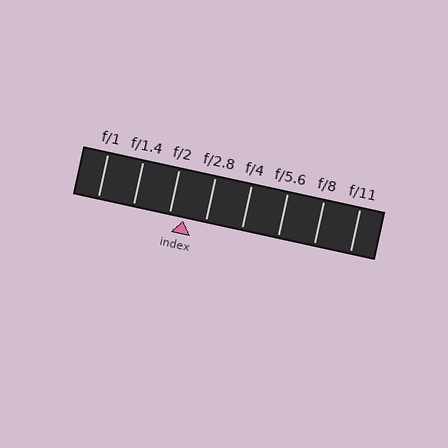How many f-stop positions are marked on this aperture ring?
There are 8 f-stop positions marked.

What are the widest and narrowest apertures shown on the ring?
The widest aperture shown is f/1 and the narrowest is f/11.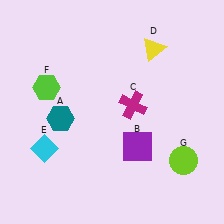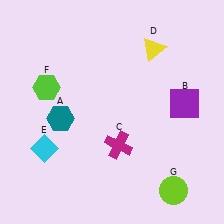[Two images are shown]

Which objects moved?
The objects that moved are: the purple square (B), the magenta cross (C), the lime circle (G).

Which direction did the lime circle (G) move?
The lime circle (G) moved down.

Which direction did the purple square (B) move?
The purple square (B) moved right.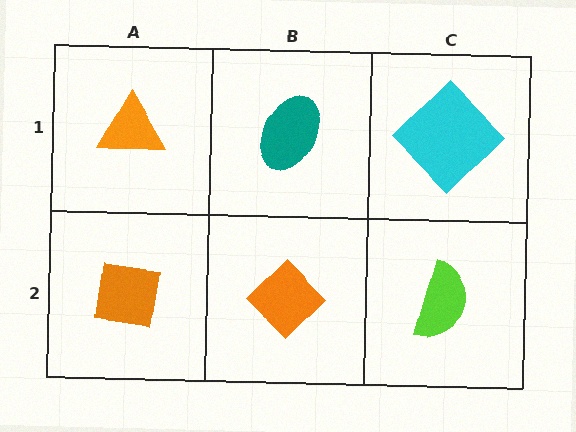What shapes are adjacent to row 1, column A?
An orange square (row 2, column A), a teal ellipse (row 1, column B).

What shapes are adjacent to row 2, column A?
An orange triangle (row 1, column A), an orange diamond (row 2, column B).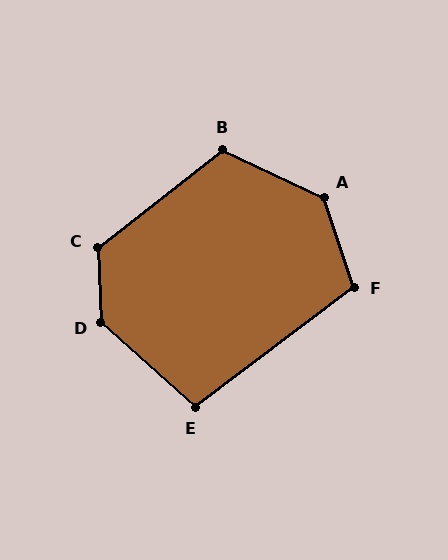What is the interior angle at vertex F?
Approximately 109 degrees (obtuse).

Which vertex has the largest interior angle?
D, at approximately 134 degrees.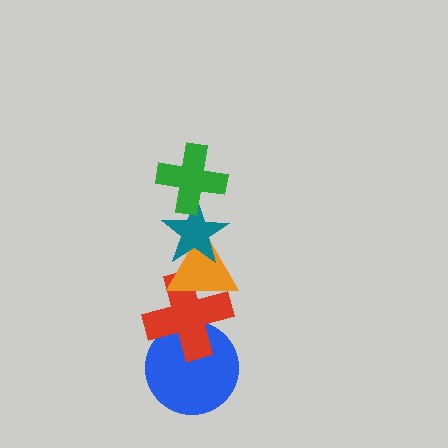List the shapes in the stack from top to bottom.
From top to bottom: the green cross, the teal star, the orange triangle, the red cross, the blue circle.